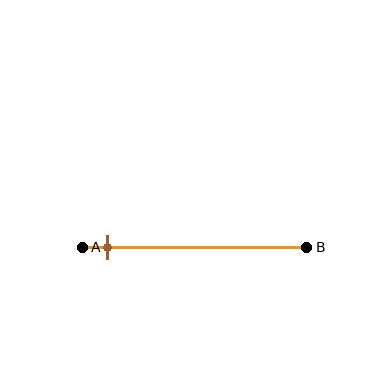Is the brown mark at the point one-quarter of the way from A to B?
No, the mark is at about 10% from A, not at the 25% one-quarter point.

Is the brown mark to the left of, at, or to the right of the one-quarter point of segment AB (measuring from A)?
The brown mark is to the left of the one-quarter point of segment AB.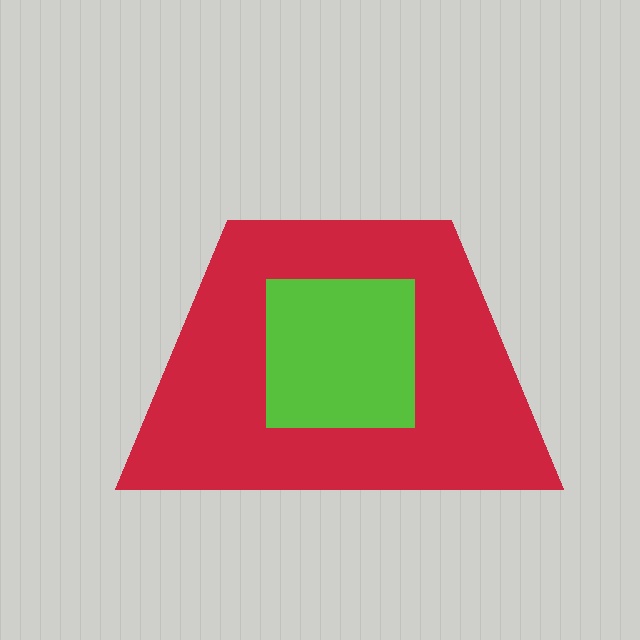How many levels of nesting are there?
2.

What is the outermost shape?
The red trapezoid.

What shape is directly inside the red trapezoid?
The lime square.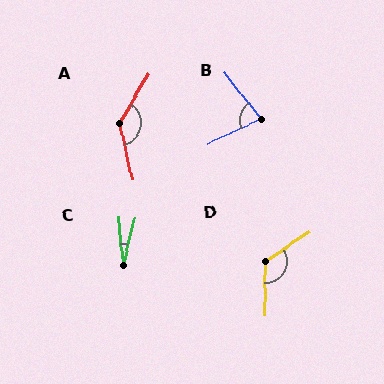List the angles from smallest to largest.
C (19°), B (77°), D (124°), A (137°).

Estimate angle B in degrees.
Approximately 77 degrees.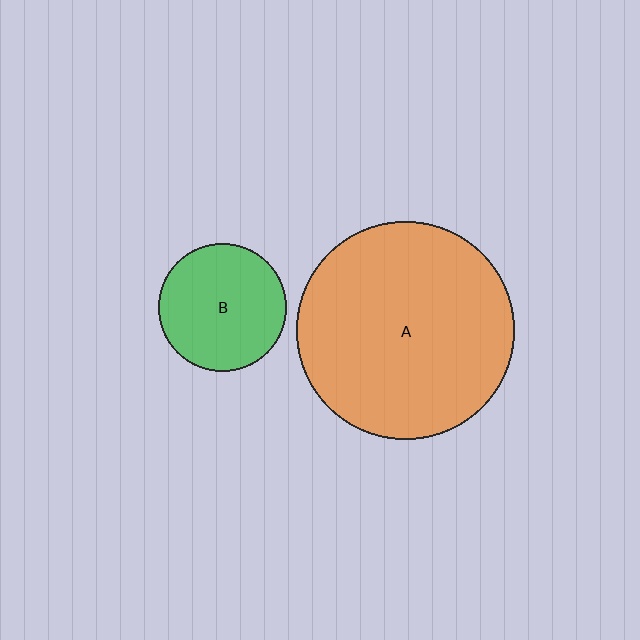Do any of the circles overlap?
No, none of the circles overlap.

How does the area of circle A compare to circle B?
Approximately 2.9 times.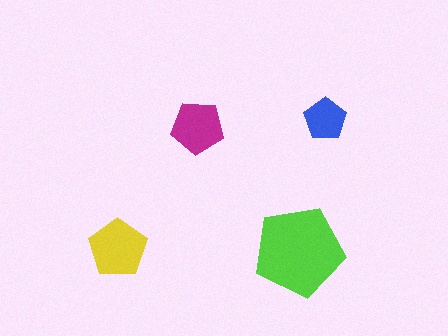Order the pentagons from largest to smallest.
the lime one, the yellow one, the magenta one, the blue one.